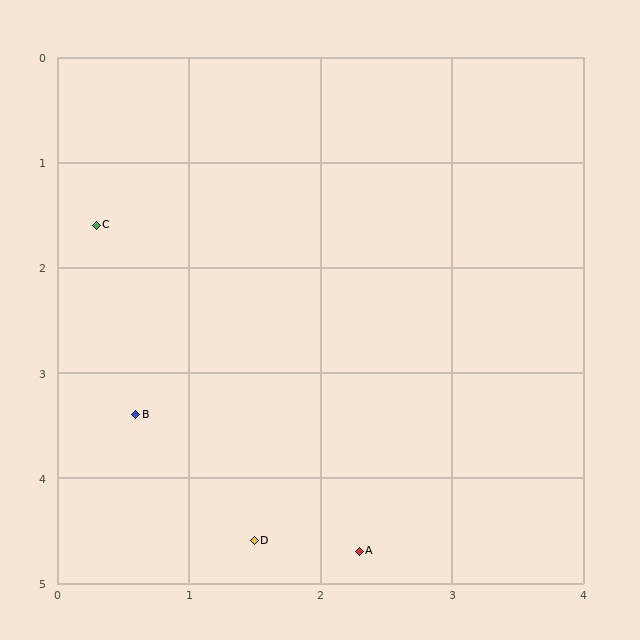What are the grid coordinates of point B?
Point B is at approximately (0.6, 3.4).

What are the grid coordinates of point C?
Point C is at approximately (0.3, 1.6).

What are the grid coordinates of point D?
Point D is at approximately (1.5, 4.6).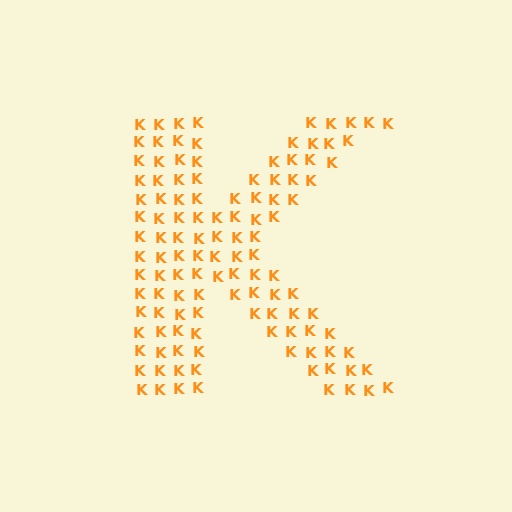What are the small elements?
The small elements are letter K's.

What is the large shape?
The large shape is the letter K.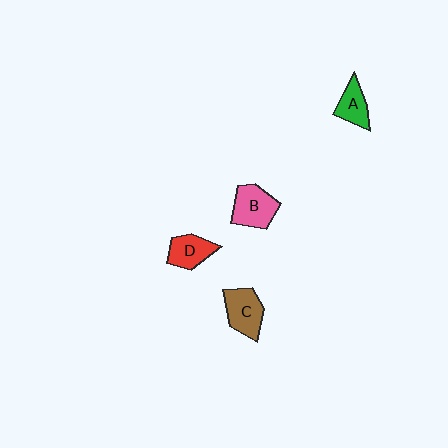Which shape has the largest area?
Shape B (pink).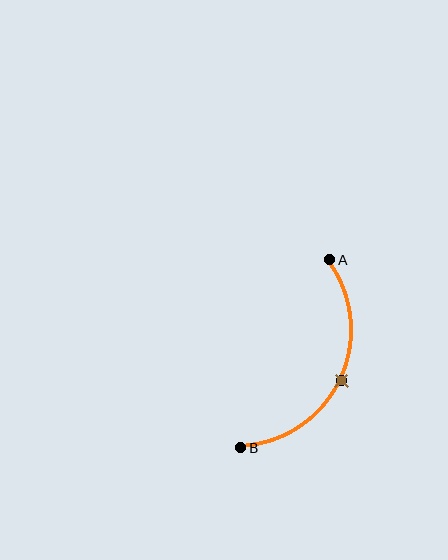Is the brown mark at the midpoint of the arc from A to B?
Yes. The brown mark lies on the arc at equal arc-length from both A and B — it is the arc midpoint.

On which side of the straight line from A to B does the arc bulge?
The arc bulges to the right of the straight line connecting A and B.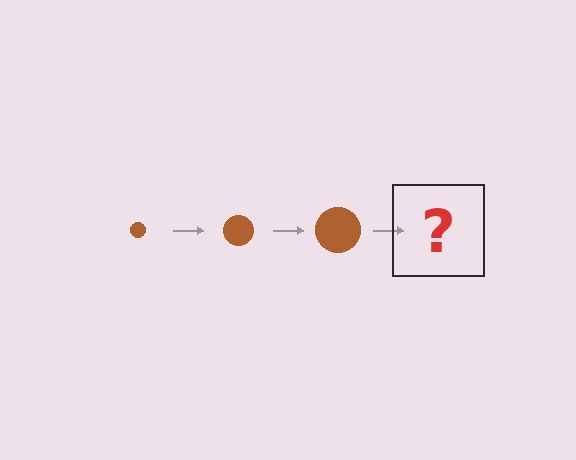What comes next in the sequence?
The next element should be a brown circle, larger than the previous one.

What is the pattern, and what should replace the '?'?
The pattern is that the circle gets progressively larger each step. The '?' should be a brown circle, larger than the previous one.